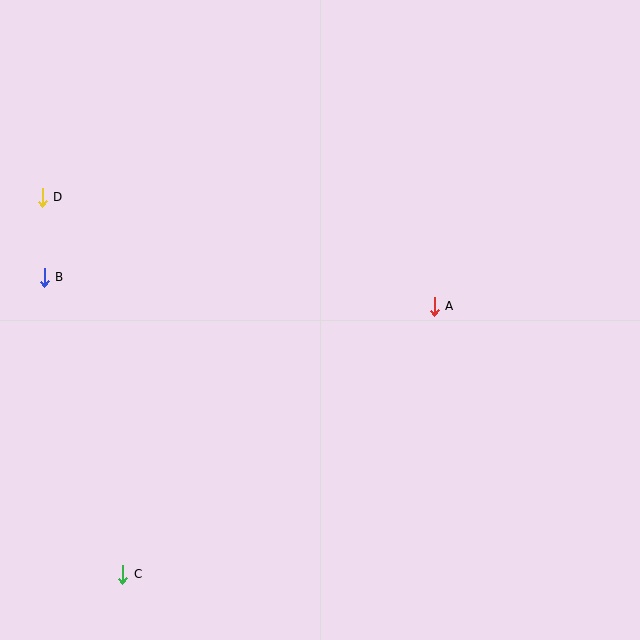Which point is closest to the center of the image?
Point A at (434, 306) is closest to the center.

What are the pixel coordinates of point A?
Point A is at (434, 306).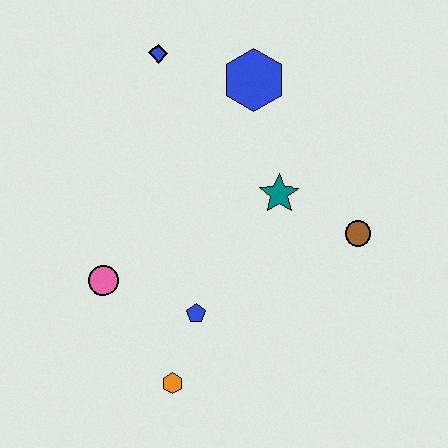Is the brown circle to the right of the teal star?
Yes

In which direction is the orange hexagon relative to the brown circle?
The orange hexagon is to the left of the brown circle.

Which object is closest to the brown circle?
The teal star is closest to the brown circle.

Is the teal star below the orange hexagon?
No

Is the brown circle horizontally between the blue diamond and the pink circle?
No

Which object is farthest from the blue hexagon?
The orange hexagon is farthest from the blue hexagon.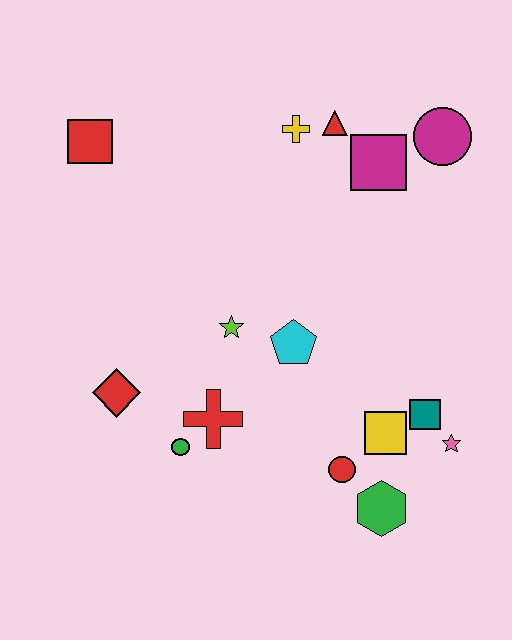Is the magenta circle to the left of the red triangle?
No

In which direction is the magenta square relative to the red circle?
The magenta square is above the red circle.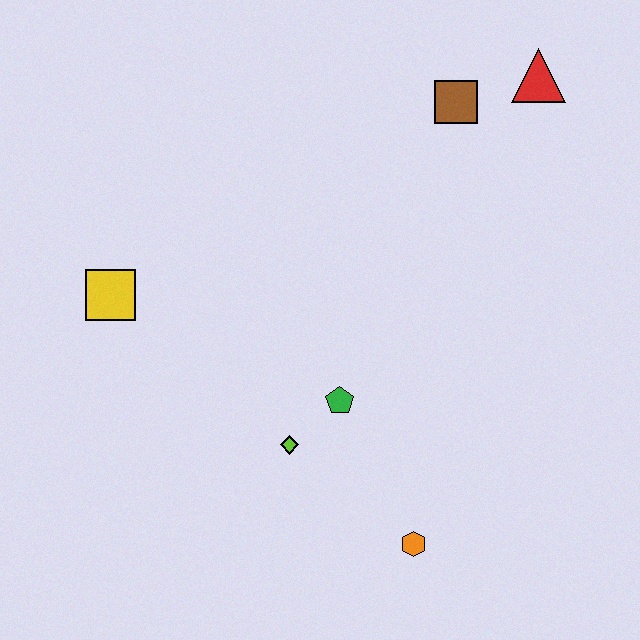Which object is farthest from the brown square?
The orange hexagon is farthest from the brown square.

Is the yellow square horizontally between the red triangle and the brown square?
No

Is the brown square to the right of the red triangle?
No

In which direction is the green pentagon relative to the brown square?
The green pentagon is below the brown square.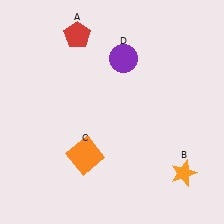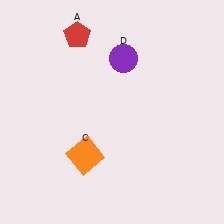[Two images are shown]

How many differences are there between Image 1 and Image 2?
There is 1 difference between the two images.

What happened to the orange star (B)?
The orange star (B) was removed in Image 2. It was in the bottom-right area of Image 1.